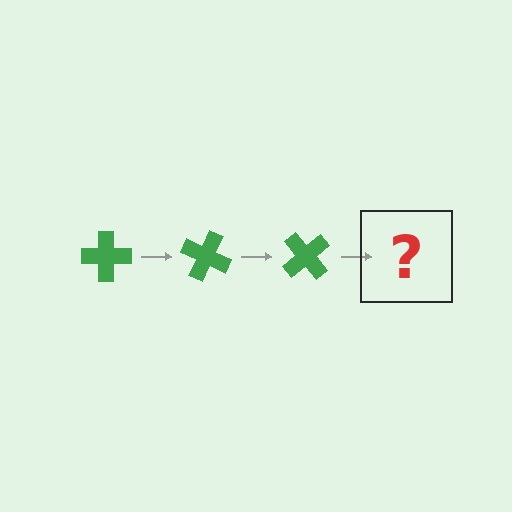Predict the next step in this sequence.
The next step is a green cross rotated 75 degrees.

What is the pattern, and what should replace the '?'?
The pattern is that the cross rotates 25 degrees each step. The '?' should be a green cross rotated 75 degrees.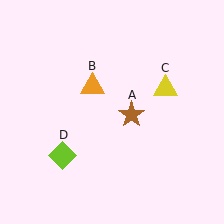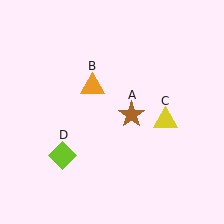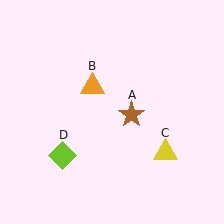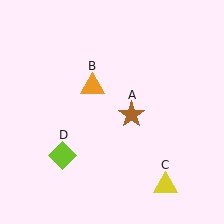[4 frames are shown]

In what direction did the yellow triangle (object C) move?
The yellow triangle (object C) moved down.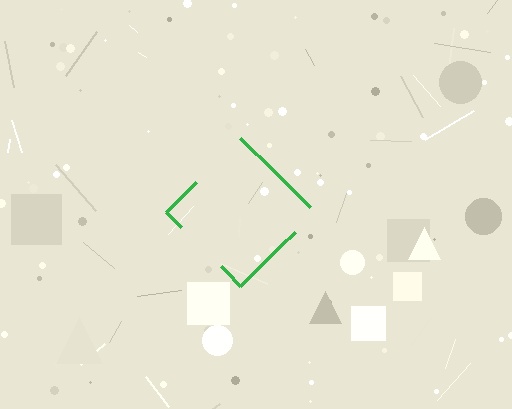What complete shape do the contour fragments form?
The contour fragments form a diamond.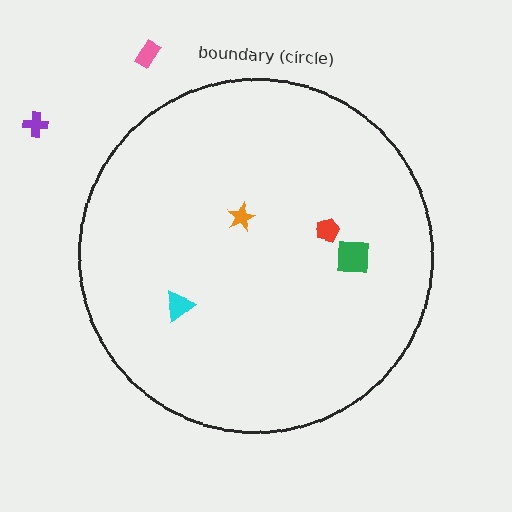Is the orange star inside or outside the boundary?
Inside.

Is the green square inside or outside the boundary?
Inside.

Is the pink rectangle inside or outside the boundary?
Outside.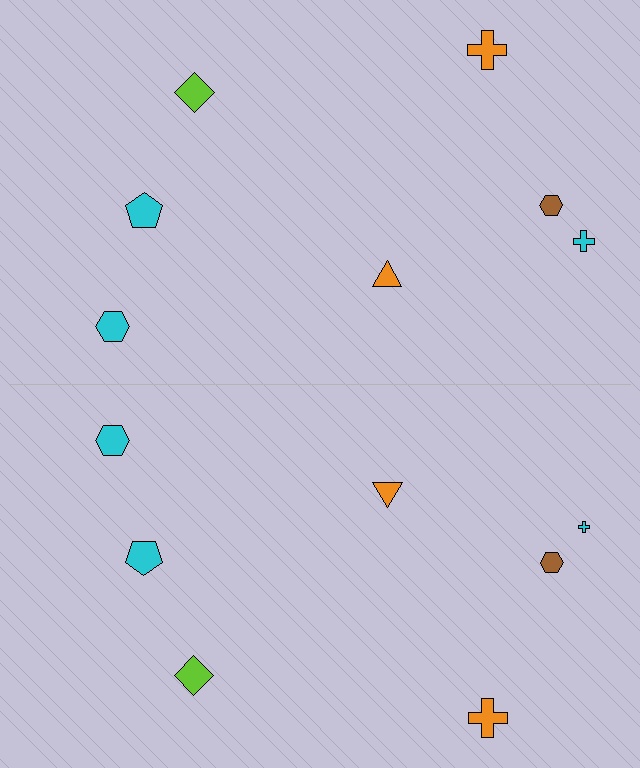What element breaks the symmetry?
The cyan cross on the bottom side has a different size than its mirror counterpart.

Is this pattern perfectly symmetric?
No, the pattern is not perfectly symmetric. The cyan cross on the bottom side has a different size than its mirror counterpart.